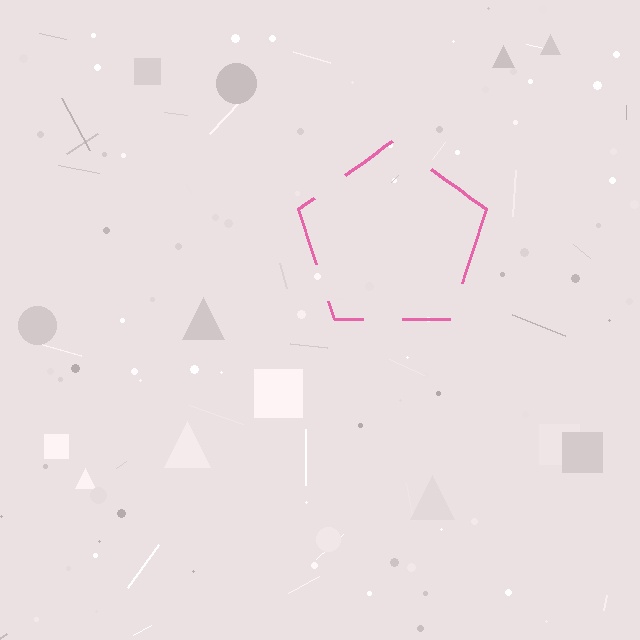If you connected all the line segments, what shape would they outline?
They would outline a pentagon.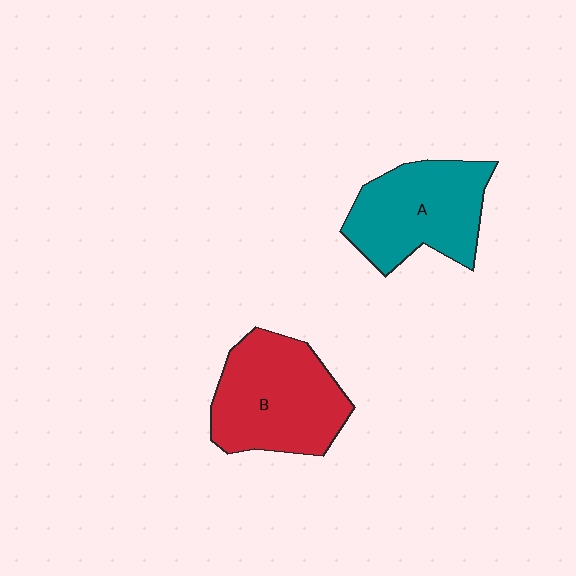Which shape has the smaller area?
Shape A (teal).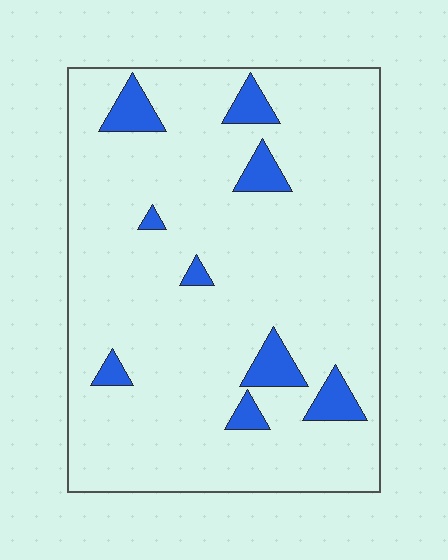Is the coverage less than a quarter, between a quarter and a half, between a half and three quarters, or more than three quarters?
Less than a quarter.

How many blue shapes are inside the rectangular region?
9.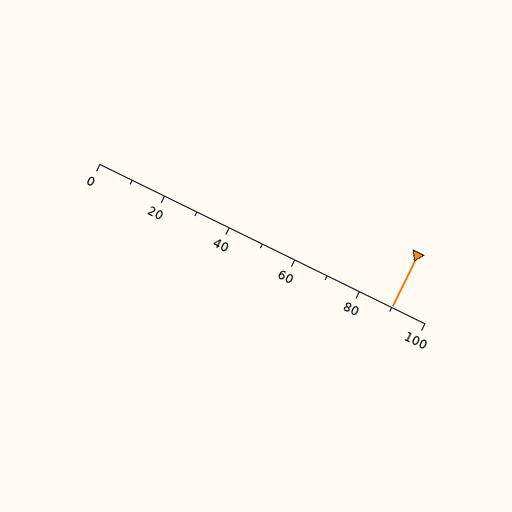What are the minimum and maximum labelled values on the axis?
The axis runs from 0 to 100.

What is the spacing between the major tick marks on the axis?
The major ticks are spaced 20 apart.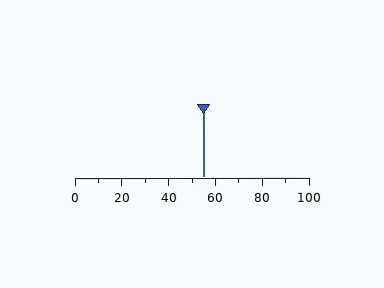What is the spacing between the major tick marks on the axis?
The major ticks are spaced 20 apart.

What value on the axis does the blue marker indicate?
The marker indicates approximately 55.